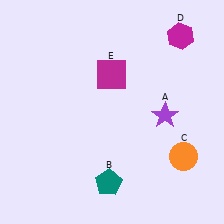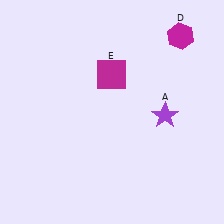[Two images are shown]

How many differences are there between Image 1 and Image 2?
There are 2 differences between the two images.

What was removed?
The orange circle (C), the teal pentagon (B) were removed in Image 2.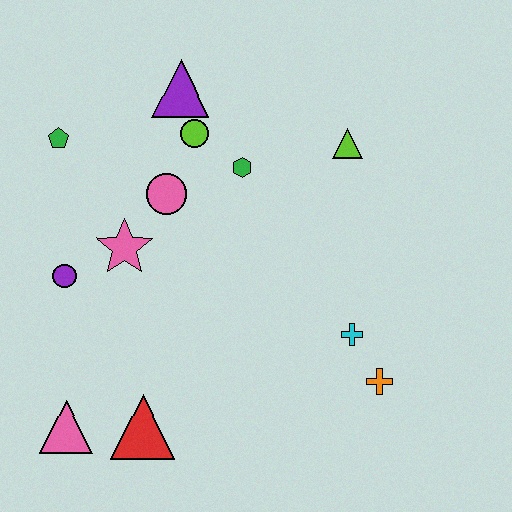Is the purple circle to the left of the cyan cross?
Yes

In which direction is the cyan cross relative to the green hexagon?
The cyan cross is below the green hexagon.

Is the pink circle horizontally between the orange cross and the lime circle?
No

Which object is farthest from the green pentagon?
The orange cross is farthest from the green pentagon.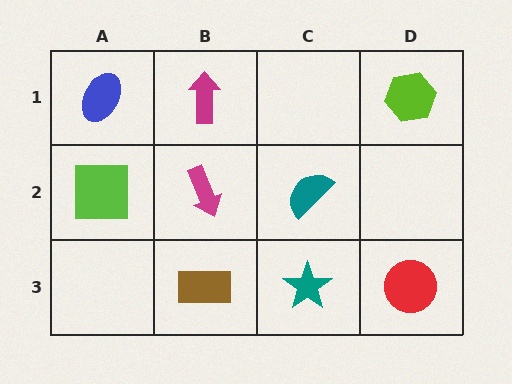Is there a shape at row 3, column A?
No, that cell is empty.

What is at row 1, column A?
A blue ellipse.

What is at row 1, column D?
A lime hexagon.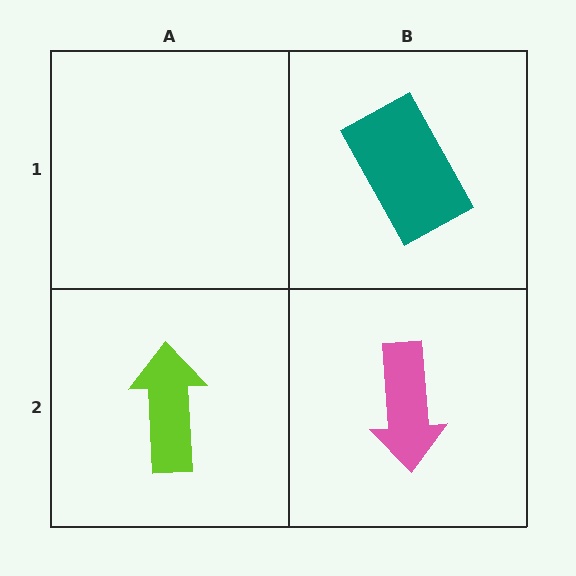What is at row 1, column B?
A teal rectangle.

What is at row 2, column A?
A lime arrow.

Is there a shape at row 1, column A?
No, that cell is empty.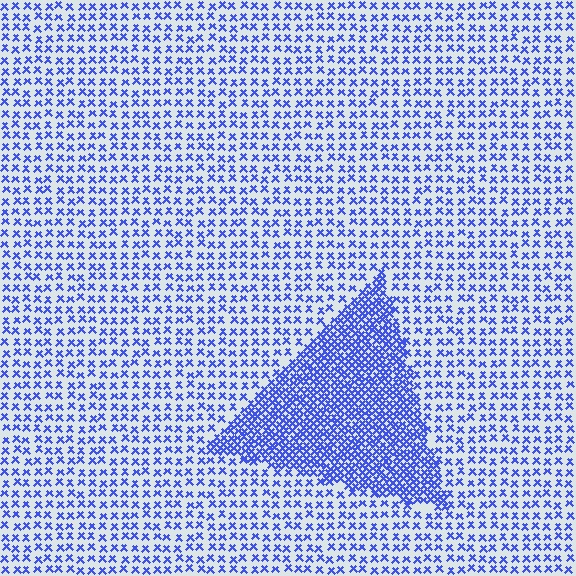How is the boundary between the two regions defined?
The boundary is defined by a change in element density (approximately 2.5x ratio). All elements are the same color, size, and shape.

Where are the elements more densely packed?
The elements are more densely packed inside the triangle boundary.